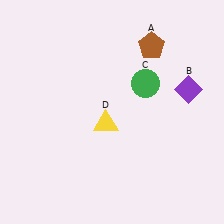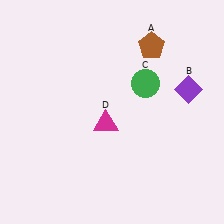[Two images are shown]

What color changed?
The triangle (D) changed from yellow in Image 1 to magenta in Image 2.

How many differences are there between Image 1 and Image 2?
There is 1 difference between the two images.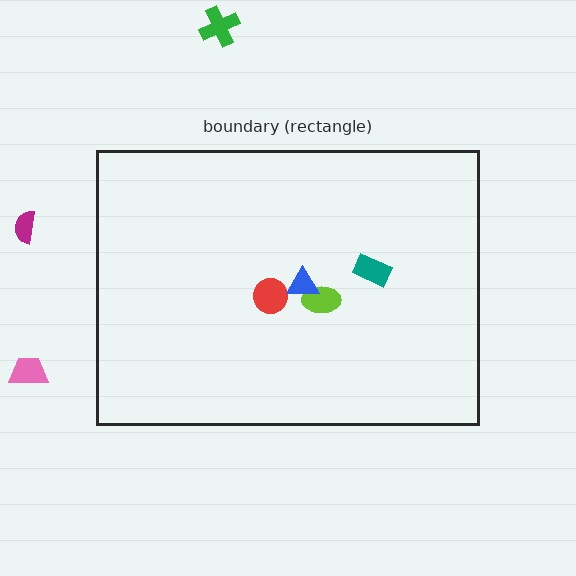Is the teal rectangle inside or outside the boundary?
Inside.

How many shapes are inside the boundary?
4 inside, 3 outside.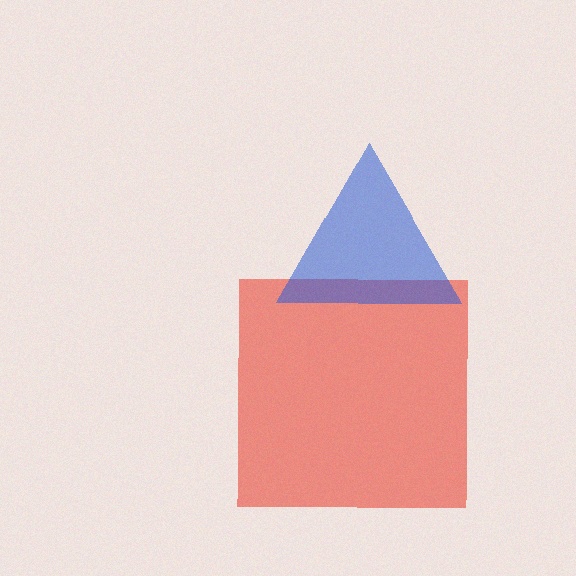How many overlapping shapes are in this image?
There are 2 overlapping shapes in the image.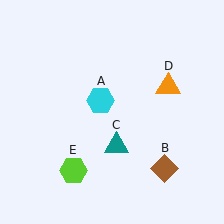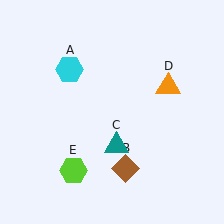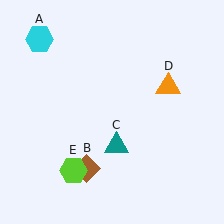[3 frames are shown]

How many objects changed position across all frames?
2 objects changed position: cyan hexagon (object A), brown diamond (object B).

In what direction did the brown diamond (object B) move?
The brown diamond (object B) moved left.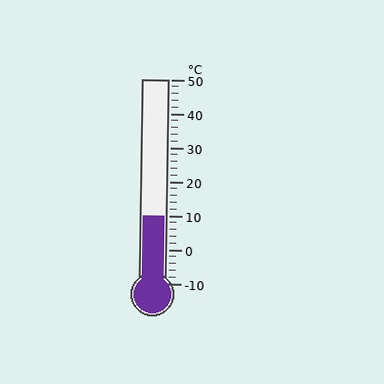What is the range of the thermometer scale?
The thermometer scale ranges from -10°C to 50°C.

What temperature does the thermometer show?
The thermometer shows approximately 10°C.